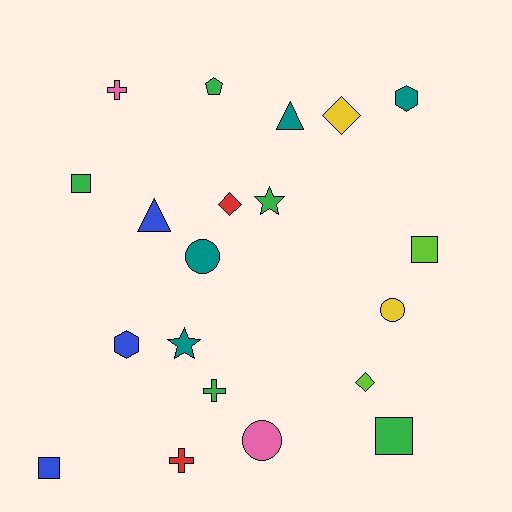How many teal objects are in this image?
There are 4 teal objects.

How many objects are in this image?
There are 20 objects.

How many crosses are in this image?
There are 3 crosses.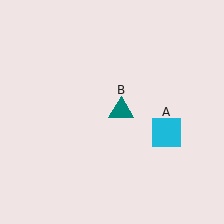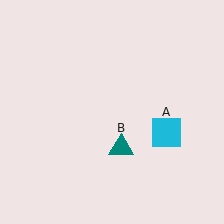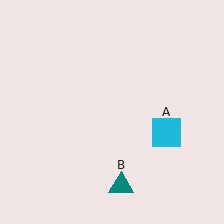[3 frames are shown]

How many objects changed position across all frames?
1 object changed position: teal triangle (object B).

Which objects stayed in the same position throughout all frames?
Cyan square (object A) remained stationary.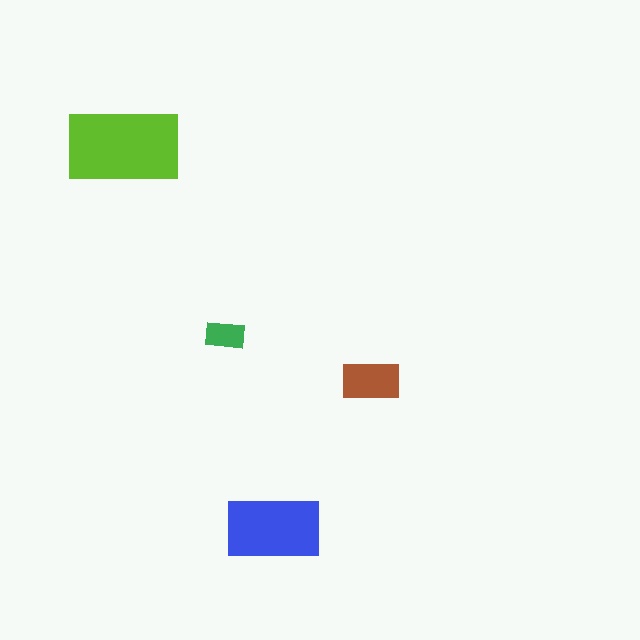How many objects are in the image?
There are 4 objects in the image.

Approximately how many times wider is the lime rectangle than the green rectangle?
About 3 times wider.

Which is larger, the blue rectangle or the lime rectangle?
The lime one.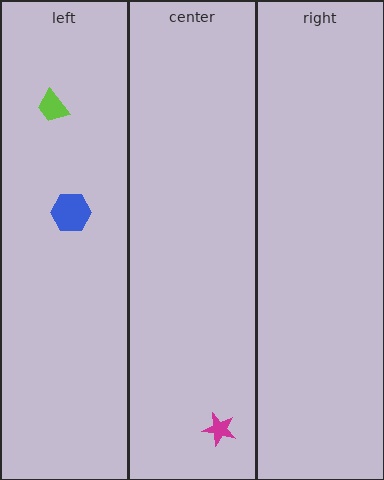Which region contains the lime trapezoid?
The left region.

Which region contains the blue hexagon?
The left region.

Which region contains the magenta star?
The center region.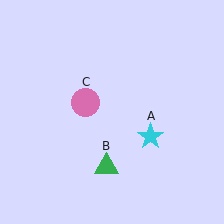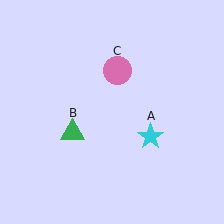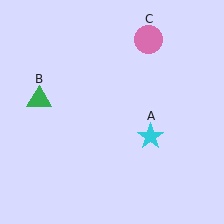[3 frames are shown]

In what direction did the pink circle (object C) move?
The pink circle (object C) moved up and to the right.